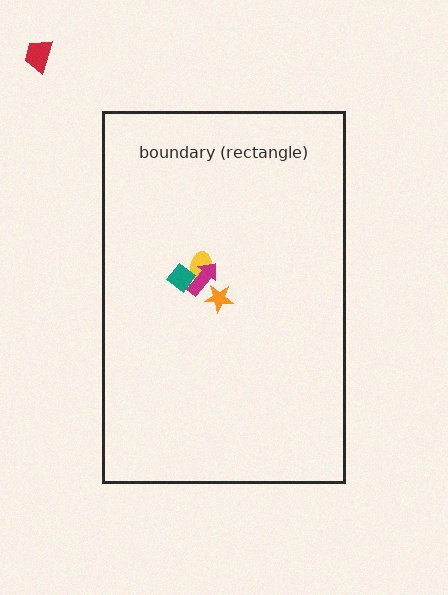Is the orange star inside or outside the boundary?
Inside.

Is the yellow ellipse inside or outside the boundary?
Inside.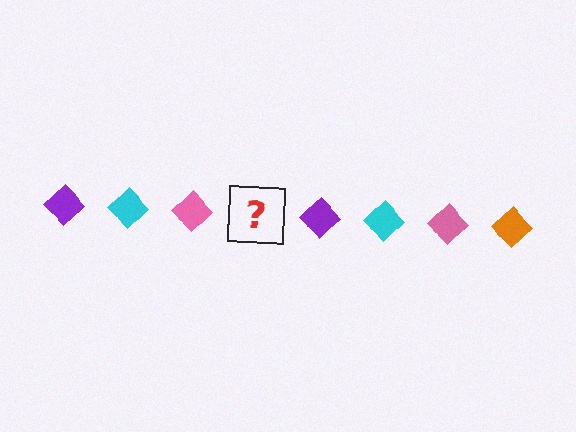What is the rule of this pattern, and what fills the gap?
The rule is that the pattern cycles through purple, cyan, pink, orange diamonds. The gap should be filled with an orange diamond.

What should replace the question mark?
The question mark should be replaced with an orange diamond.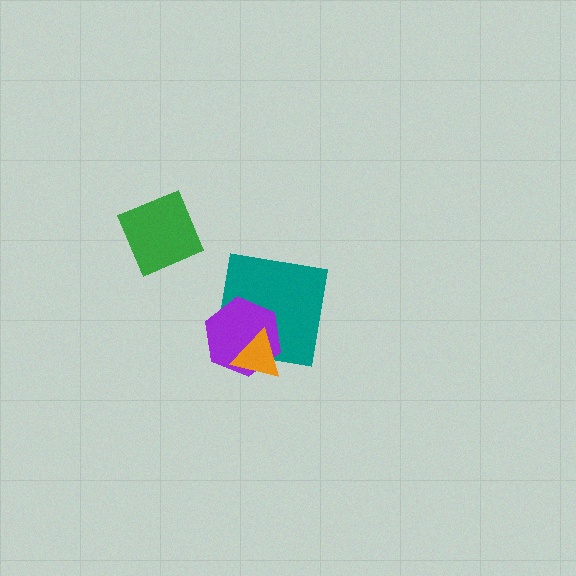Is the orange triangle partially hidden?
No, no other shape covers it.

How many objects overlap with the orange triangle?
2 objects overlap with the orange triangle.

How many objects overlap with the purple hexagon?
2 objects overlap with the purple hexagon.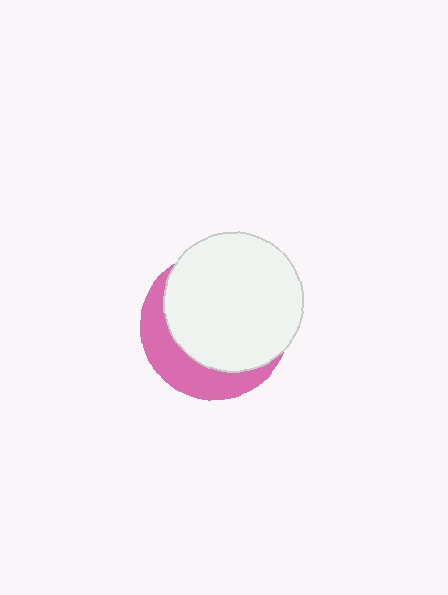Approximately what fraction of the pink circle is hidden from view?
Roughly 69% of the pink circle is hidden behind the white circle.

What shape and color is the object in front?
The object in front is a white circle.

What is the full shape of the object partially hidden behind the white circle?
The partially hidden object is a pink circle.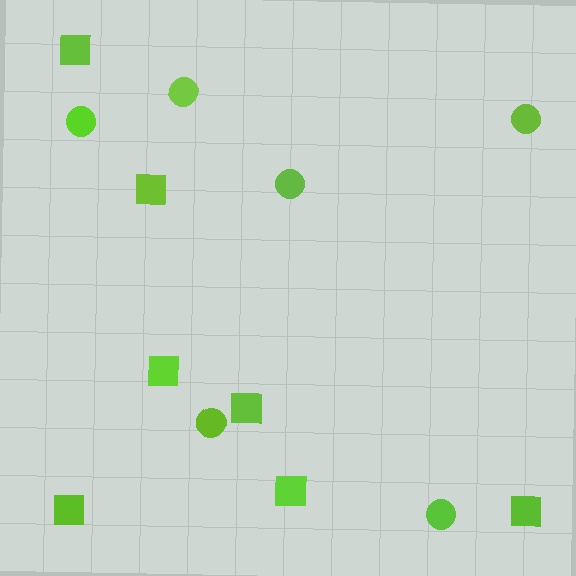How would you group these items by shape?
There are 2 groups: one group of squares (7) and one group of circles (6).